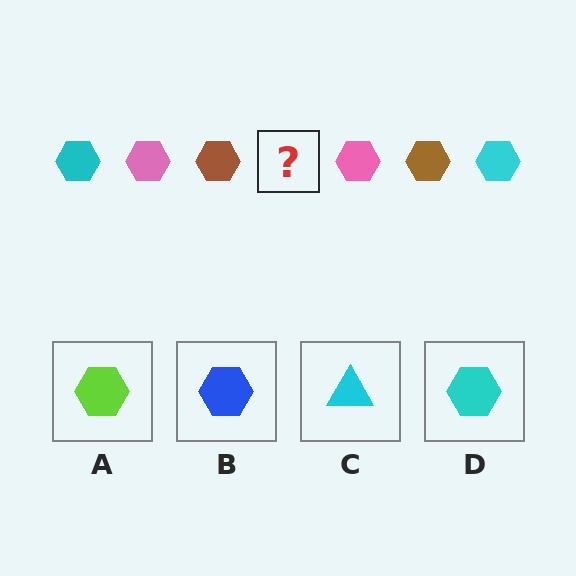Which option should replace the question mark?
Option D.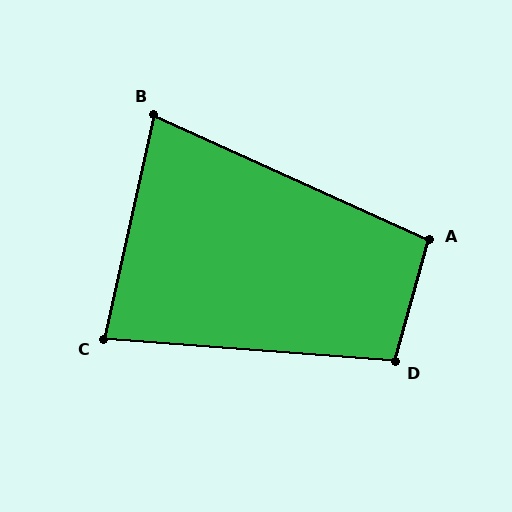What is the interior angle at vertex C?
Approximately 81 degrees (acute).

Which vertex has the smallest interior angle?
B, at approximately 78 degrees.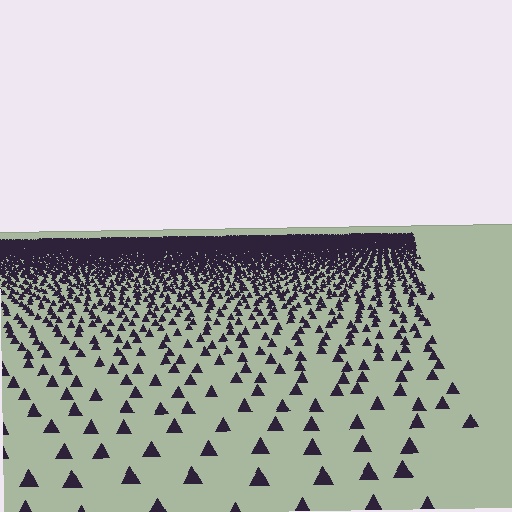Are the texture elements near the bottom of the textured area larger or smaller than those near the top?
Larger. Near the bottom, elements are closer to the viewer and appear at a bigger on-screen size.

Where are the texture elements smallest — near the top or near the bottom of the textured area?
Near the top.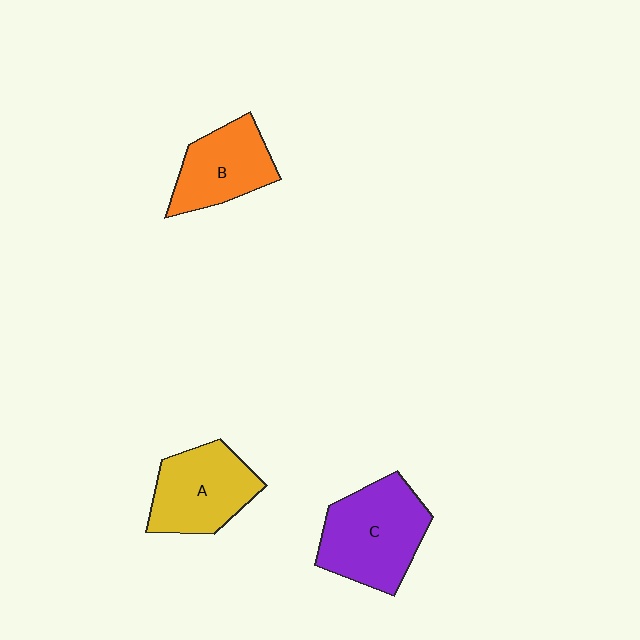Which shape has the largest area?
Shape C (purple).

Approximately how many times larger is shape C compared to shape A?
Approximately 1.2 times.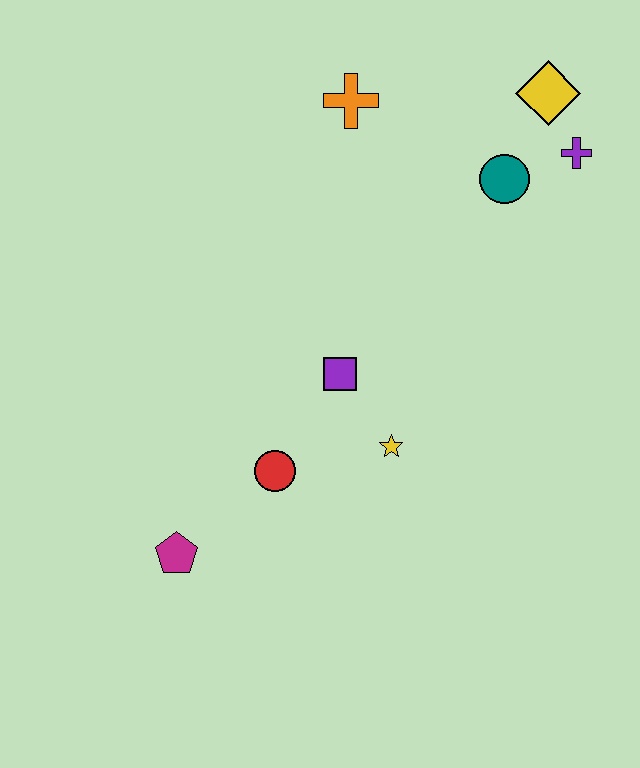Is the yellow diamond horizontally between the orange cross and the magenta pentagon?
No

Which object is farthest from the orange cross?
The magenta pentagon is farthest from the orange cross.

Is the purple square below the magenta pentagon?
No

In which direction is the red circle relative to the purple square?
The red circle is below the purple square.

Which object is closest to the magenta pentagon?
The red circle is closest to the magenta pentagon.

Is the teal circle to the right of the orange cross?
Yes